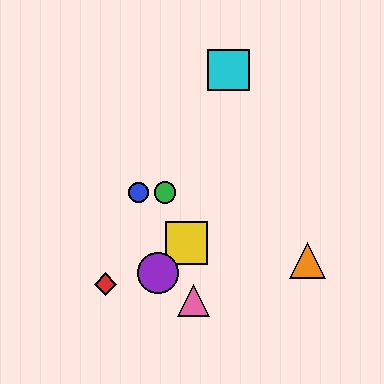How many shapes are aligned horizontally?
2 shapes (the blue circle, the green circle) are aligned horizontally.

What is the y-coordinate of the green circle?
The green circle is at y≈192.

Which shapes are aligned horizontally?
The blue circle, the green circle are aligned horizontally.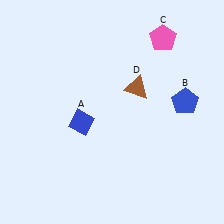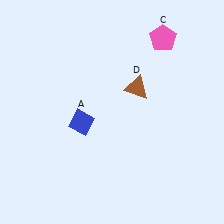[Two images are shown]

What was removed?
The blue pentagon (B) was removed in Image 2.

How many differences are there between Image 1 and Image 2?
There is 1 difference between the two images.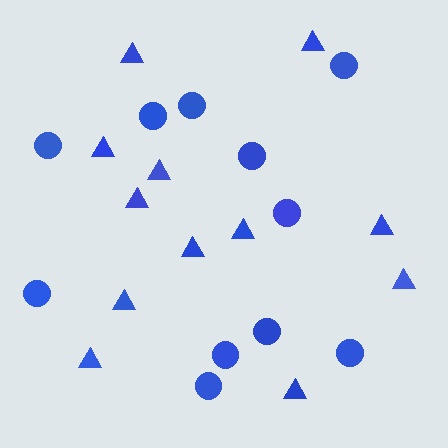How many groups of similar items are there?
There are 2 groups: one group of circles (11) and one group of triangles (12).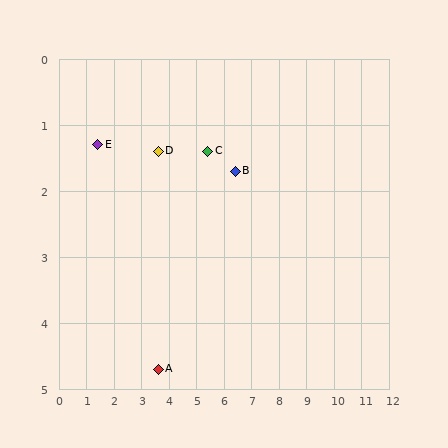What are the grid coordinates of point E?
Point E is at approximately (1.4, 1.3).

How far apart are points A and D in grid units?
Points A and D are about 3.3 grid units apart.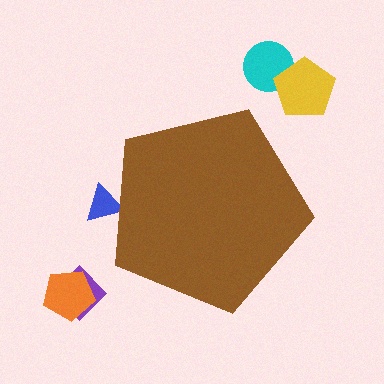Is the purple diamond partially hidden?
No, the purple diamond is fully visible.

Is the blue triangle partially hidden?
Yes, the blue triangle is partially hidden behind the brown pentagon.